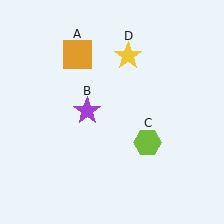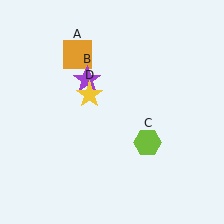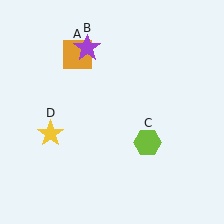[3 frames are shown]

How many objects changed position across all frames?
2 objects changed position: purple star (object B), yellow star (object D).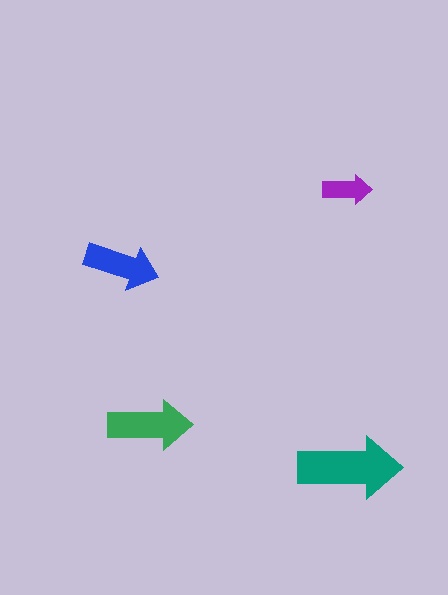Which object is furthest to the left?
The blue arrow is leftmost.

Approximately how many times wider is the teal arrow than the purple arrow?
About 2 times wider.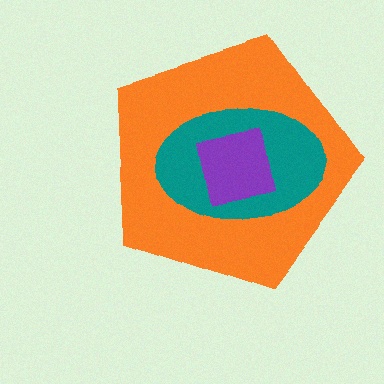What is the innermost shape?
The purple square.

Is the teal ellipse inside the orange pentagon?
Yes.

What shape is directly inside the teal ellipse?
The purple square.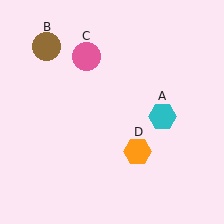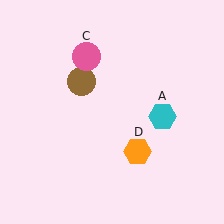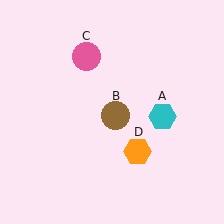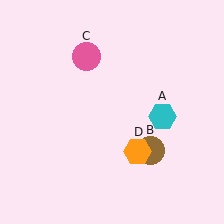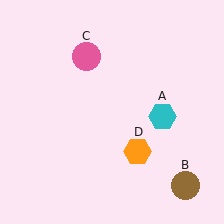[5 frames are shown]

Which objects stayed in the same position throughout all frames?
Cyan hexagon (object A) and pink circle (object C) and orange hexagon (object D) remained stationary.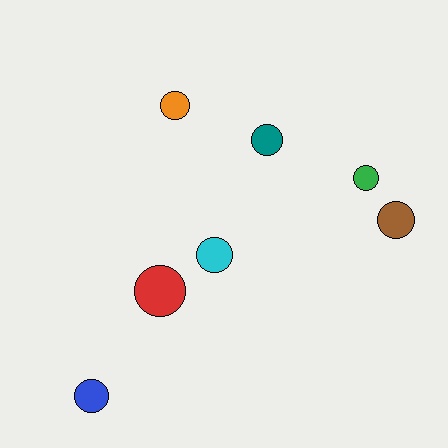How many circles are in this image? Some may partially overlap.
There are 7 circles.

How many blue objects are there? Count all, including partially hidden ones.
There is 1 blue object.